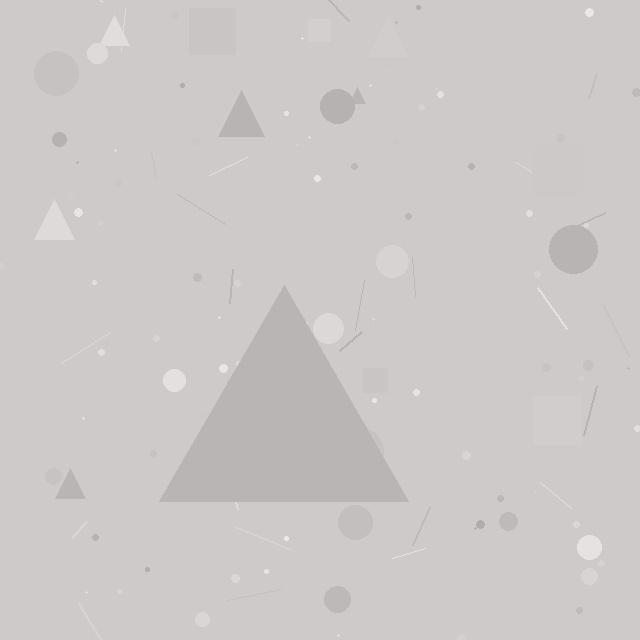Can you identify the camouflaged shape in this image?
The camouflaged shape is a triangle.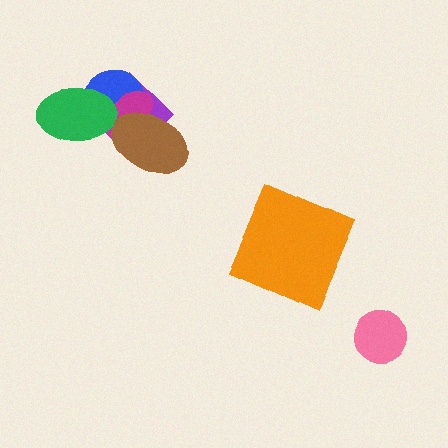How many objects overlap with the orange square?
0 objects overlap with the orange square.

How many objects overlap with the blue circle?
4 objects overlap with the blue circle.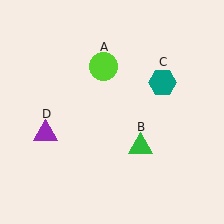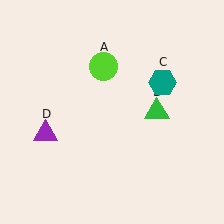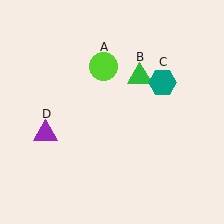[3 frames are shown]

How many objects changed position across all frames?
1 object changed position: green triangle (object B).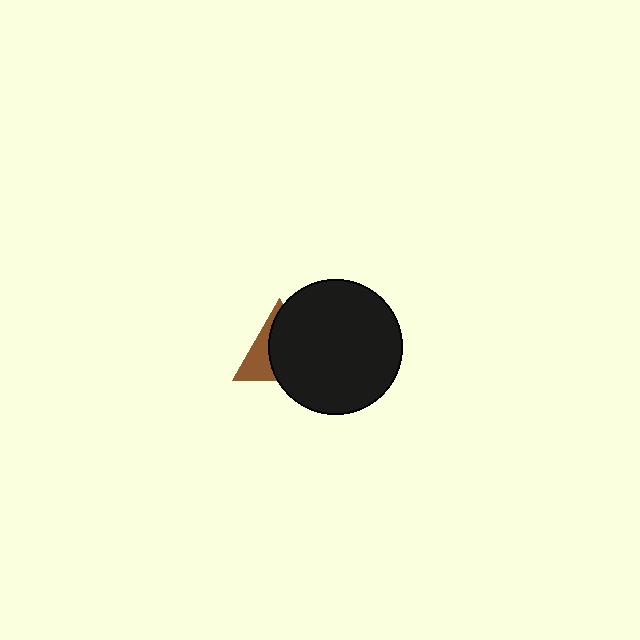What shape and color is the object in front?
The object in front is a black circle.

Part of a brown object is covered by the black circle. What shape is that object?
It is a triangle.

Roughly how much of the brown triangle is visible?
A small part of it is visible (roughly 36%).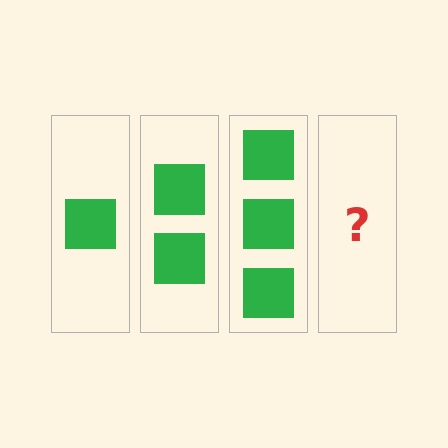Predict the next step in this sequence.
The next step is 4 squares.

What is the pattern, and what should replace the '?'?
The pattern is that each step adds one more square. The '?' should be 4 squares.